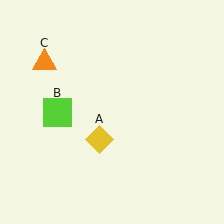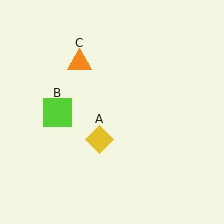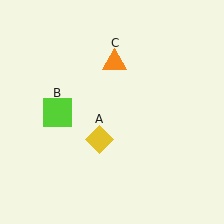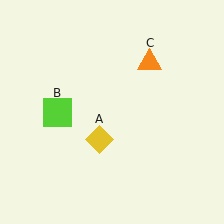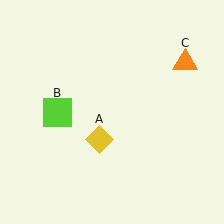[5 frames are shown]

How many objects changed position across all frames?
1 object changed position: orange triangle (object C).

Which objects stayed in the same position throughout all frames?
Yellow diamond (object A) and lime square (object B) remained stationary.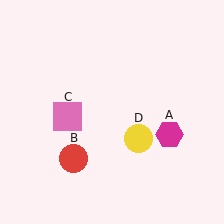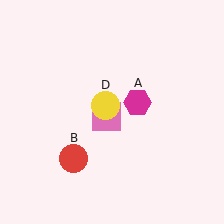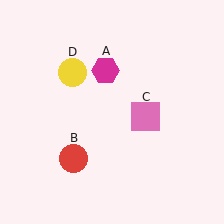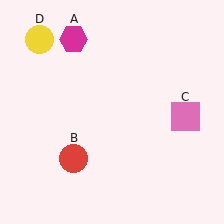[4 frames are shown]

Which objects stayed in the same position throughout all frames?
Red circle (object B) remained stationary.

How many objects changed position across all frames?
3 objects changed position: magenta hexagon (object A), pink square (object C), yellow circle (object D).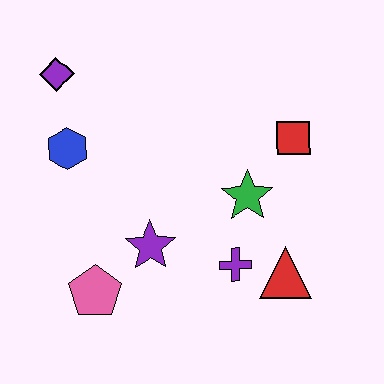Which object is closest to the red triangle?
The purple cross is closest to the red triangle.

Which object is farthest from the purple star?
The purple diamond is farthest from the purple star.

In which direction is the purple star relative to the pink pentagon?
The purple star is to the right of the pink pentagon.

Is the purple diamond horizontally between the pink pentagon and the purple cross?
No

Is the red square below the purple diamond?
Yes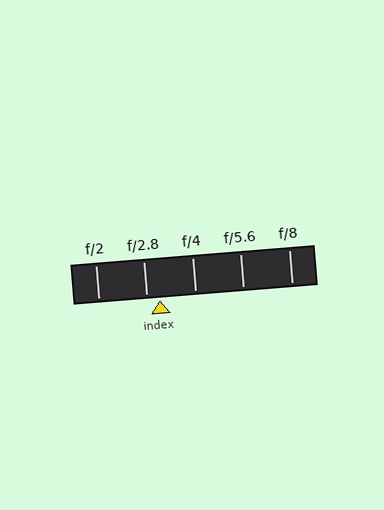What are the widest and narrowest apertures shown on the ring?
The widest aperture shown is f/2 and the narrowest is f/8.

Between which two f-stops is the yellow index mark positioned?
The index mark is between f/2.8 and f/4.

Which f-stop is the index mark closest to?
The index mark is closest to f/2.8.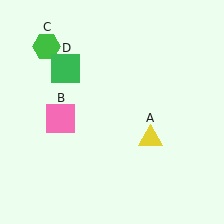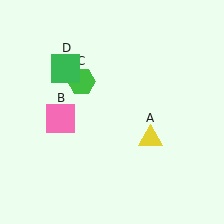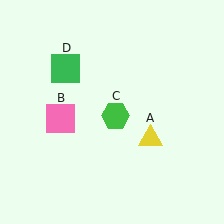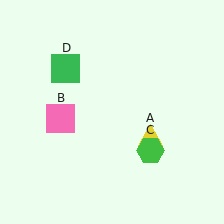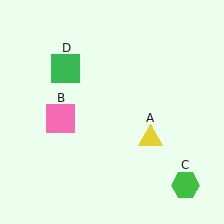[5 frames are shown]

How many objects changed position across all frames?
1 object changed position: green hexagon (object C).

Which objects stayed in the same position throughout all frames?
Yellow triangle (object A) and pink square (object B) and green square (object D) remained stationary.